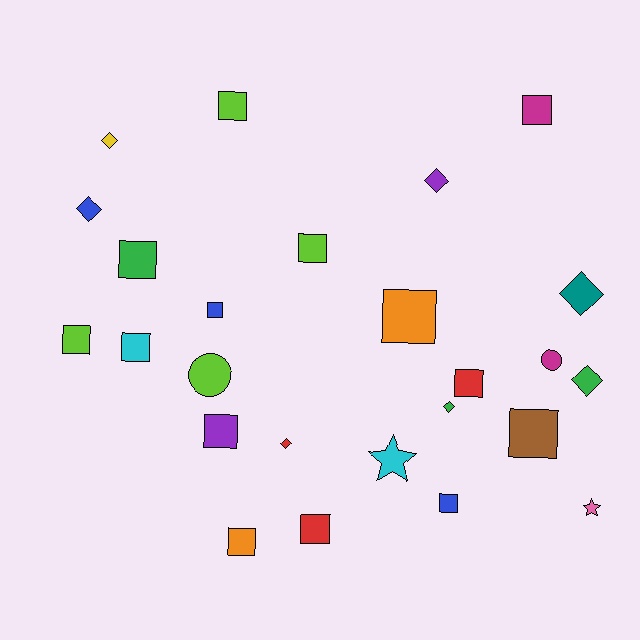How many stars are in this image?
There are 2 stars.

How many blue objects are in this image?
There are 3 blue objects.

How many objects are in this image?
There are 25 objects.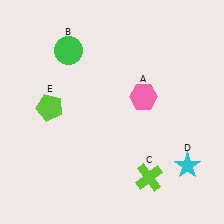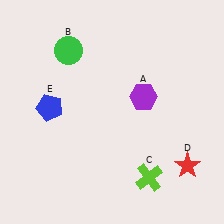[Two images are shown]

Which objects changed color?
A changed from pink to purple. D changed from cyan to red. E changed from lime to blue.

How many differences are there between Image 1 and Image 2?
There are 3 differences between the two images.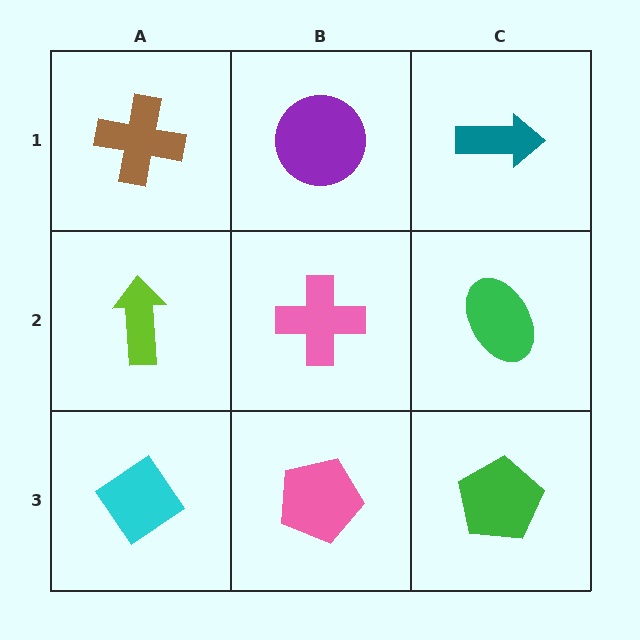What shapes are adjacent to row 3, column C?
A green ellipse (row 2, column C), a pink pentagon (row 3, column B).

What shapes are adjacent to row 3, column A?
A lime arrow (row 2, column A), a pink pentagon (row 3, column B).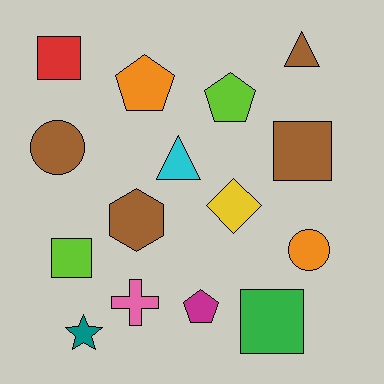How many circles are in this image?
There are 2 circles.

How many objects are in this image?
There are 15 objects.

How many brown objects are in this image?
There are 4 brown objects.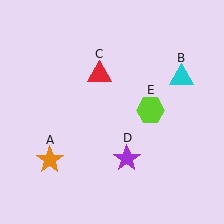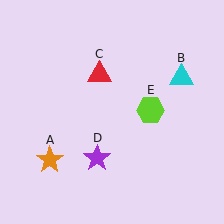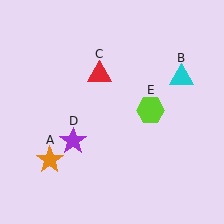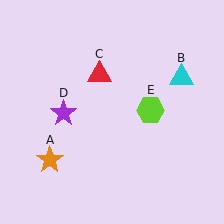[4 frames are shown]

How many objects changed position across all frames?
1 object changed position: purple star (object D).